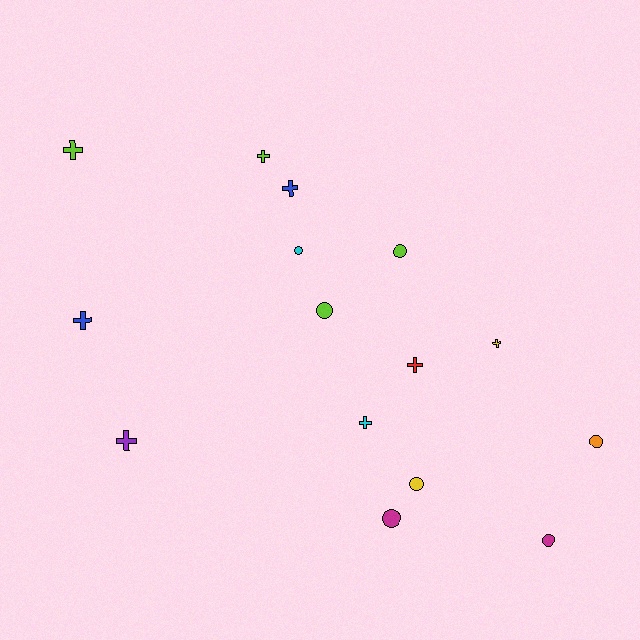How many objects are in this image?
There are 15 objects.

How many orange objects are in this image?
There is 1 orange object.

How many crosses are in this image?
There are 8 crosses.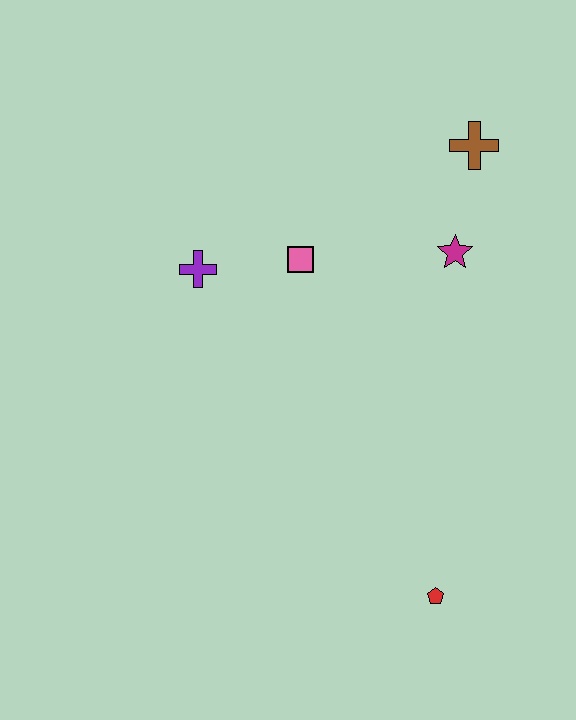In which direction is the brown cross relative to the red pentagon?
The brown cross is above the red pentagon.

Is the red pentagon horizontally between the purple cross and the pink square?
No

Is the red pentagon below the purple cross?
Yes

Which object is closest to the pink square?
The purple cross is closest to the pink square.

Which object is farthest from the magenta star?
The red pentagon is farthest from the magenta star.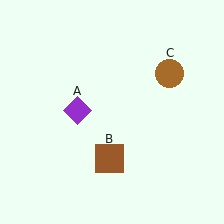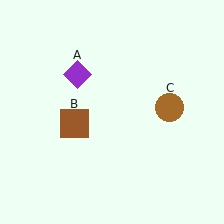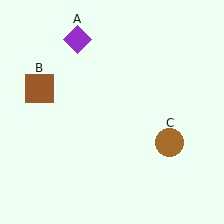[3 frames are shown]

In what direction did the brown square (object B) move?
The brown square (object B) moved up and to the left.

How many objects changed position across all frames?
3 objects changed position: purple diamond (object A), brown square (object B), brown circle (object C).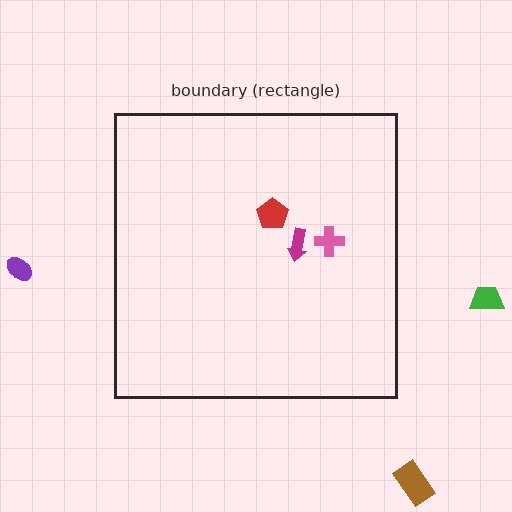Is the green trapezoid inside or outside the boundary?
Outside.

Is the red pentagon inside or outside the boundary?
Inside.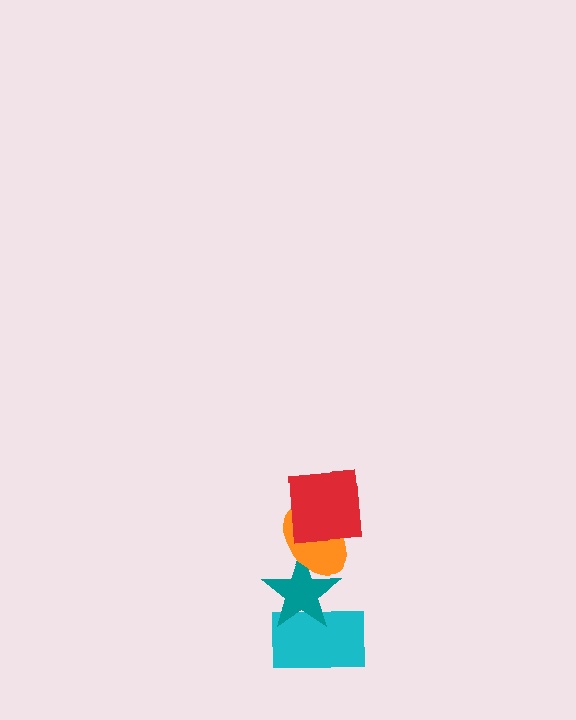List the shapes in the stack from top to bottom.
From top to bottom: the red square, the orange ellipse, the teal star, the cyan rectangle.